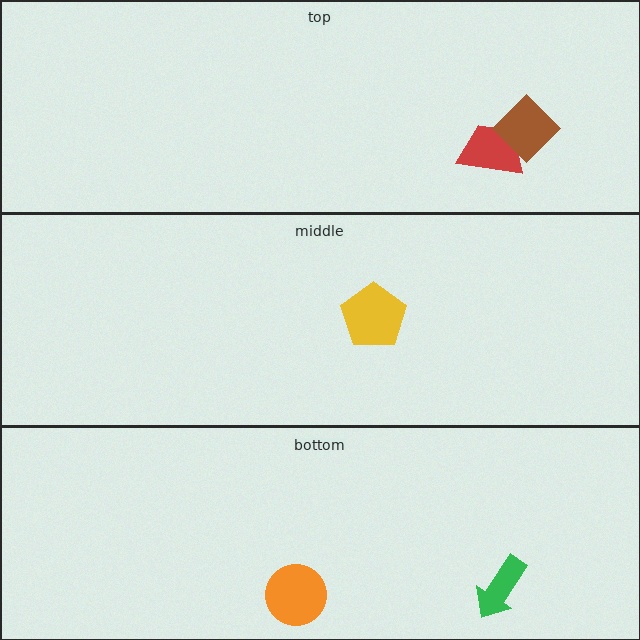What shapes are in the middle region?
The yellow pentagon.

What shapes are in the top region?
The red trapezoid, the brown diamond.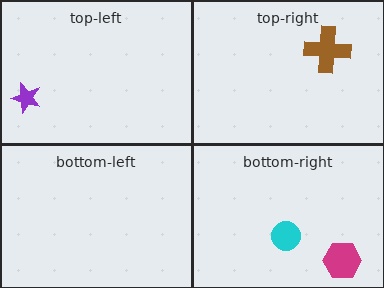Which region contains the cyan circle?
The bottom-right region.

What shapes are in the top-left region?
The purple star.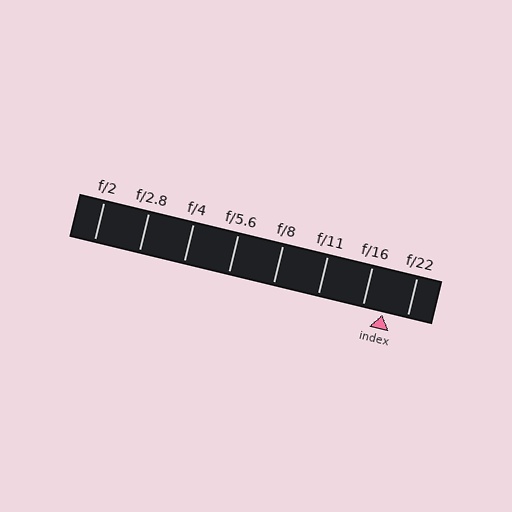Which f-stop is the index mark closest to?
The index mark is closest to f/16.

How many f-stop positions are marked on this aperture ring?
There are 8 f-stop positions marked.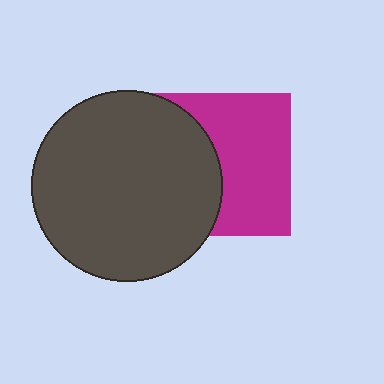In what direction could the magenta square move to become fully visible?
The magenta square could move right. That would shift it out from behind the dark gray circle entirely.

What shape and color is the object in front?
The object in front is a dark gray circle.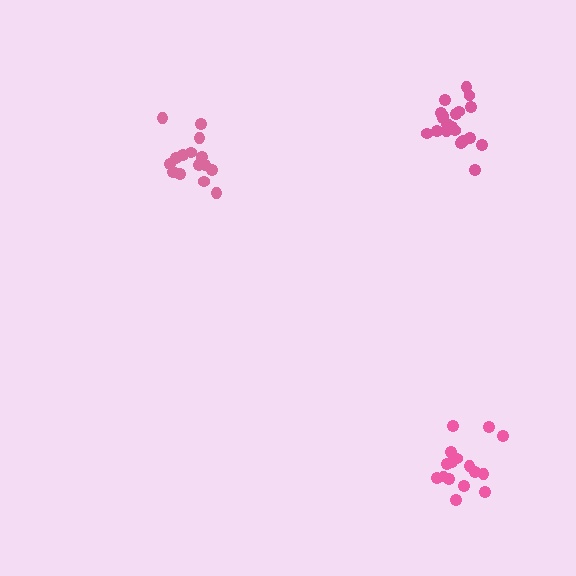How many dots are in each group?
Group 1: 20 dots, Group 2: 16 dots, Group 3: 16 dots (52 total).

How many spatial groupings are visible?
There are 3 spatial groupings.